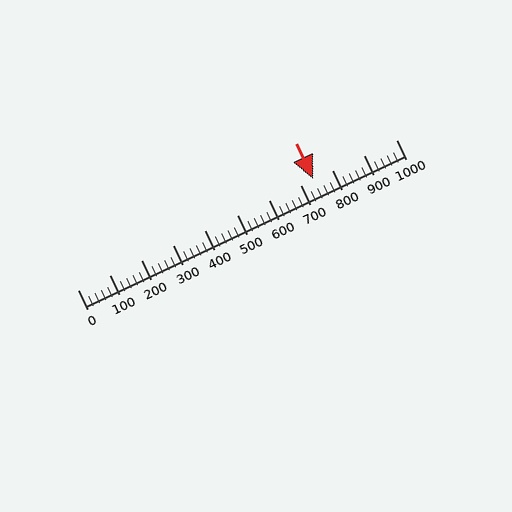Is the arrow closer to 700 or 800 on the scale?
The arrow is closer to 700.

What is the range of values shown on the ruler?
The ruler shows values from 0 to 1000.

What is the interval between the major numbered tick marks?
The major tick marks are spaced 100 units apart.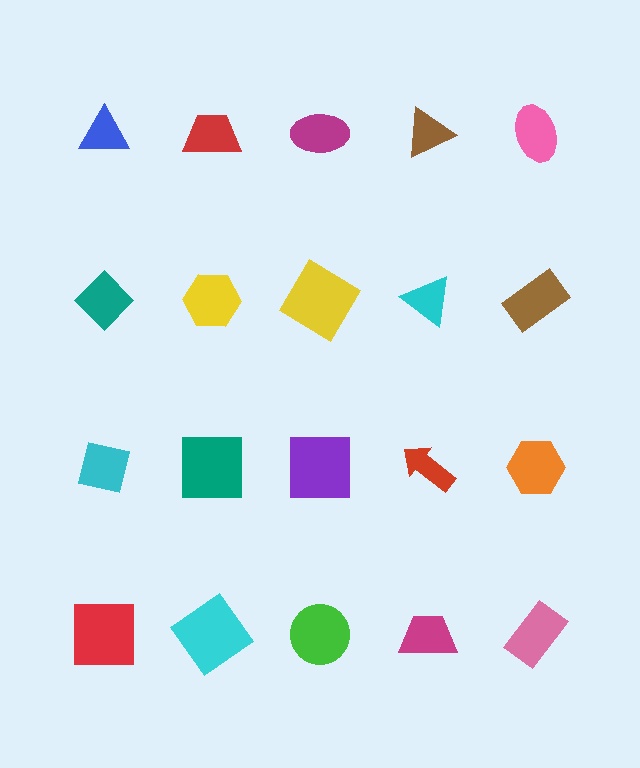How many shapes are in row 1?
5 shapes.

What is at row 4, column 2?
A cyan diamond.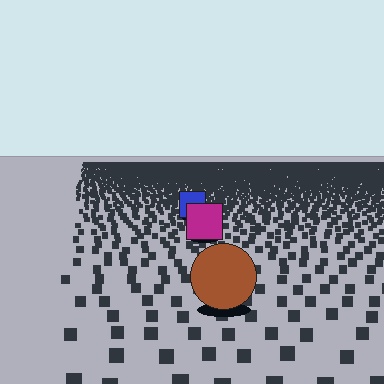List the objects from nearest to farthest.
From nearest to farthest: the brown circle, the magenta square, the blue square.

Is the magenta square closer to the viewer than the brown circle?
No. The brown circle is closer — you can tell from the texture gradient: the ground texture is coarser near it.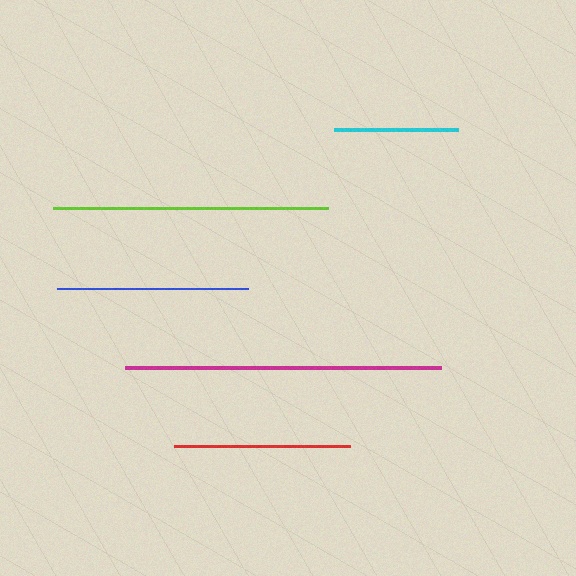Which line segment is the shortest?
The cyan line is the shortest at approximately 125 pixels.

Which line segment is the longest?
The magenta line is the longest at approximately 316 pixels.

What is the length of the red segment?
The red segment is approximately 176 pixels long.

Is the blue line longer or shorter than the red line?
The blue line is longer than the red line.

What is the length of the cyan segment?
The cyan segment is approximately 125 pixels long.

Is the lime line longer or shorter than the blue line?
The lime line is longer than the blue line.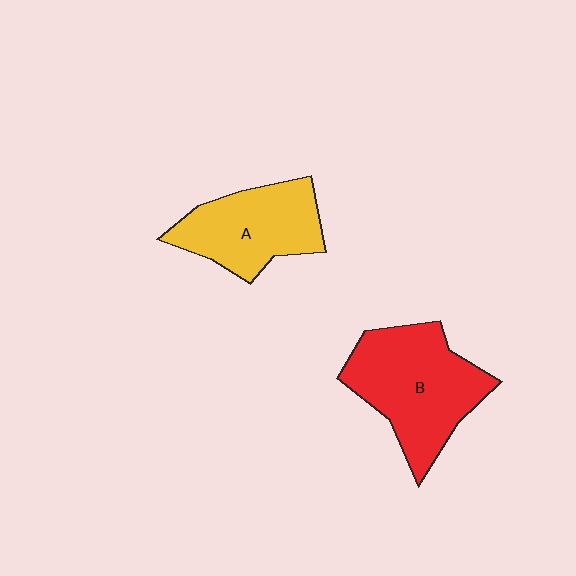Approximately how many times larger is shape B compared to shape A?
Approximately 1.3 times.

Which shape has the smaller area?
Shape A (yellow).